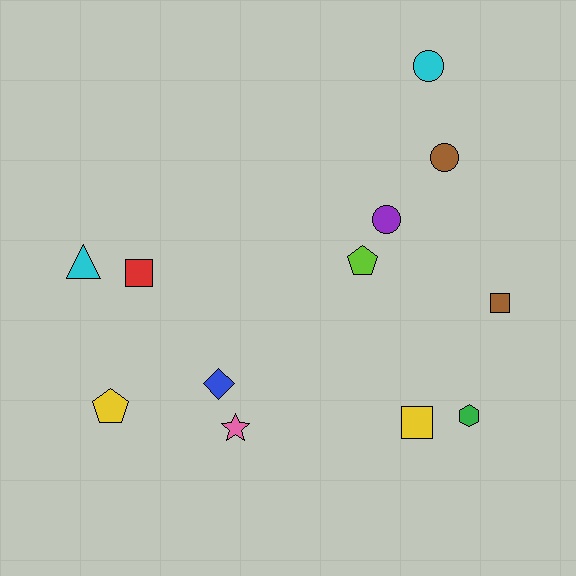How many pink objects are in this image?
There is 1 pink object.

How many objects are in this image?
There are 12 objects.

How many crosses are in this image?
There are no crosses.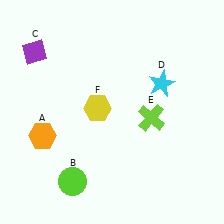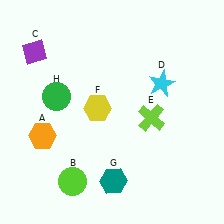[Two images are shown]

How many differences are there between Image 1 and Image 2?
There are 2 differences between the two images.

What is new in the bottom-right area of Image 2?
A teal hexagon (G) was added in the bottom-right area of Image 2.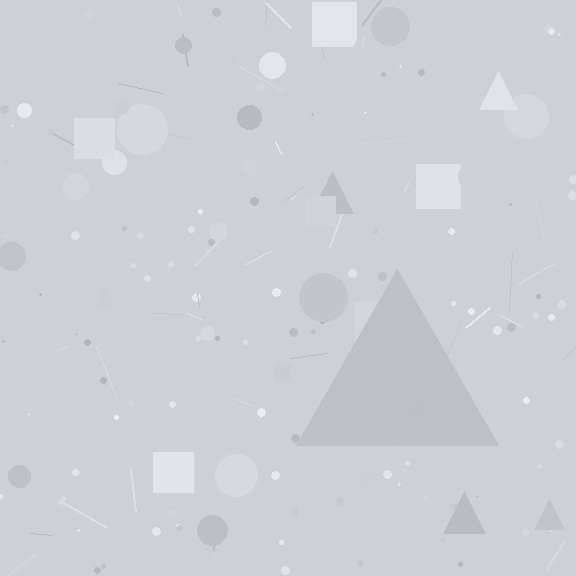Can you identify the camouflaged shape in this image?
The camouflaged shape is a triangle.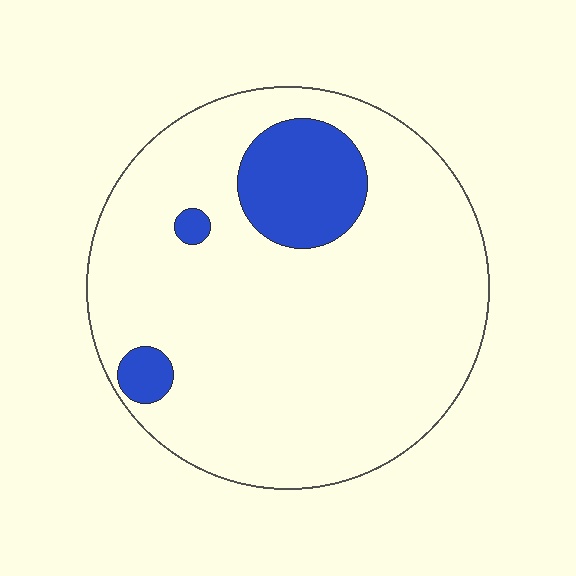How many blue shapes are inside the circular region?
3.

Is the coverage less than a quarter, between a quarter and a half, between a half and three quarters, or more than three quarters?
Less than a quarter.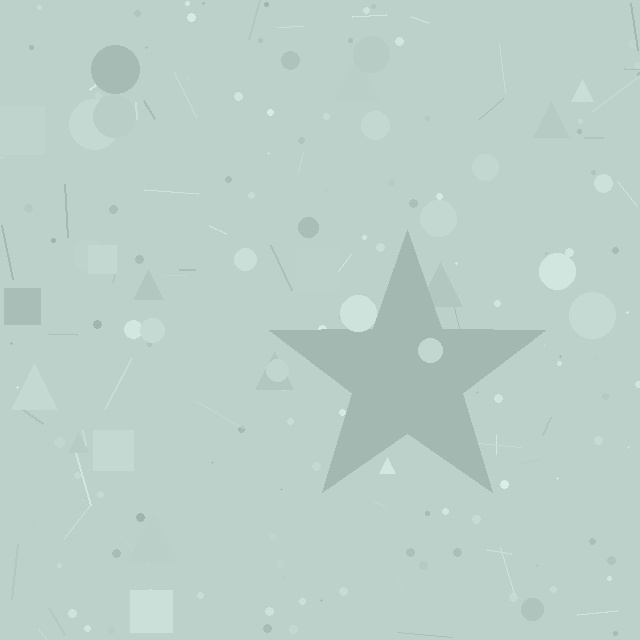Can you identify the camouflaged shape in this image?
The camouflaged shape is a star.